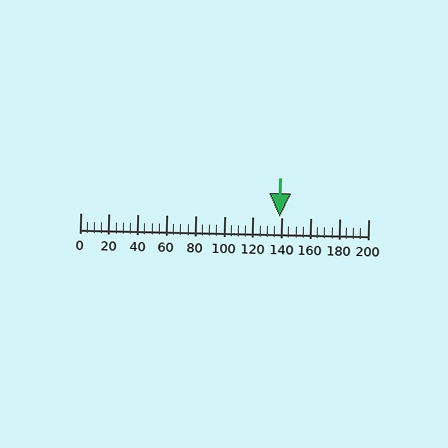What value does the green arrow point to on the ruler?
The green arrow points to approximately 138.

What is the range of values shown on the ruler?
The ruler shows values from 0 to 200.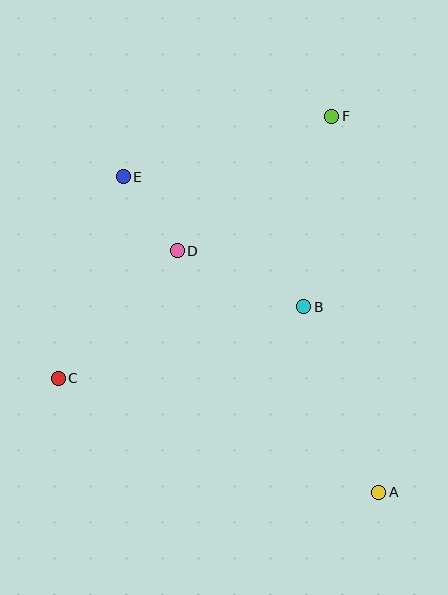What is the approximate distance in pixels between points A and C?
The distance between A and C is approximately 340 pixels.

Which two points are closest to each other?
Points D and E are closest to each other.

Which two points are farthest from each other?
Points A and E are farthest from each other.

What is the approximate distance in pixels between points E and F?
The distance between E and F is approximately 217 pixels.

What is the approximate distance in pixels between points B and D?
The distance between B and D is approximately 139 pixels.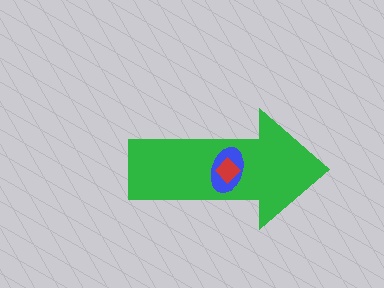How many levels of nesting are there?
3.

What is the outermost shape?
The green arrow.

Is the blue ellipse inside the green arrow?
Yes.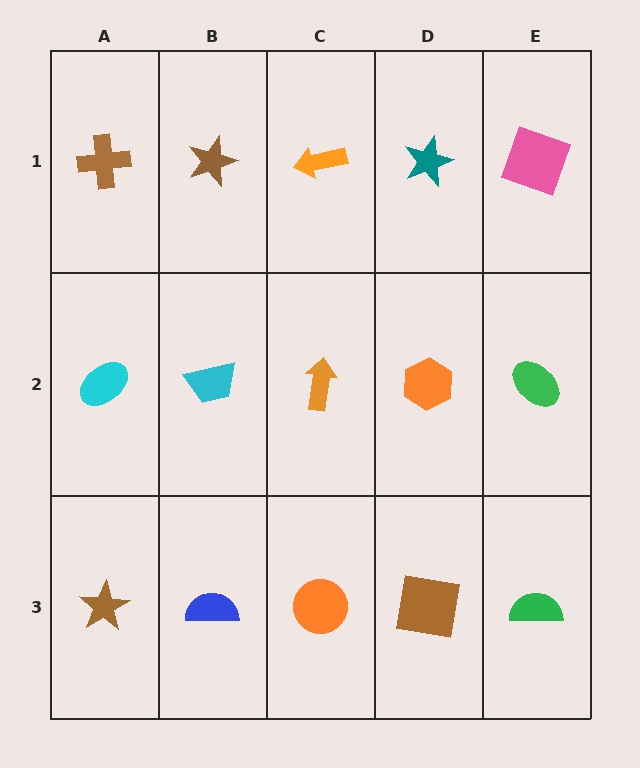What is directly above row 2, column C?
An orange arrow.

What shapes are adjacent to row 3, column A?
A cyan ellipse (row 2, column A), a blue semicircle (row 3, column B).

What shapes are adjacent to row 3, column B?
A cyan trapezoid (row 2, column B), a brown star (row 3, column A), an orange circle (row 3, column C).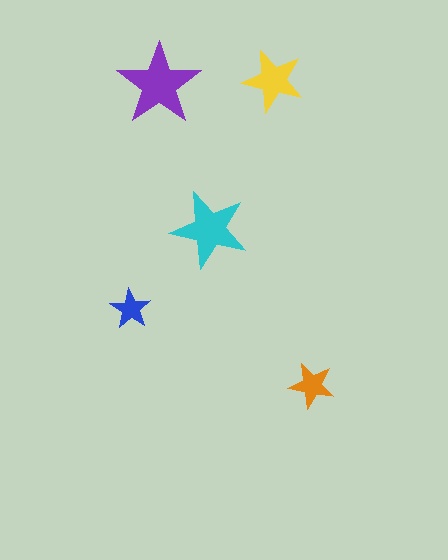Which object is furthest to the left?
The blue star is leftmost.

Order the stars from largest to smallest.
the purple one, the cyan one, the yellow one, the orange one, the blue one.